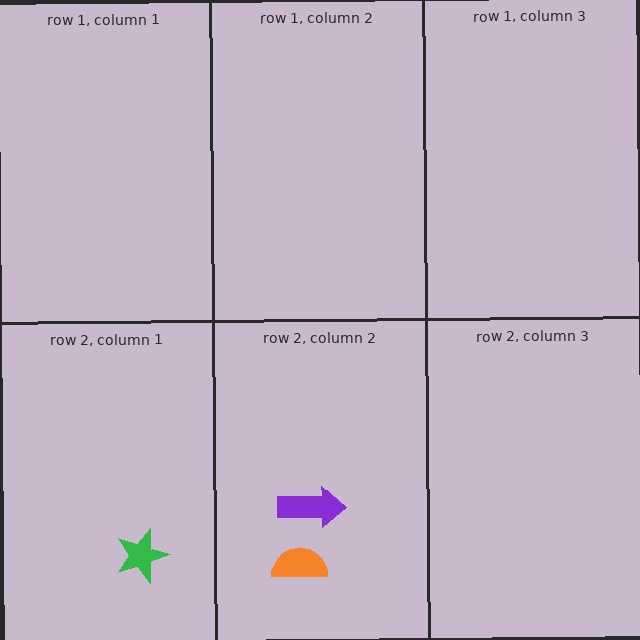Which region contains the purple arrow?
The row 2, column 2 region.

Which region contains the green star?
The row 2, column 1 region.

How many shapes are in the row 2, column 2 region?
2.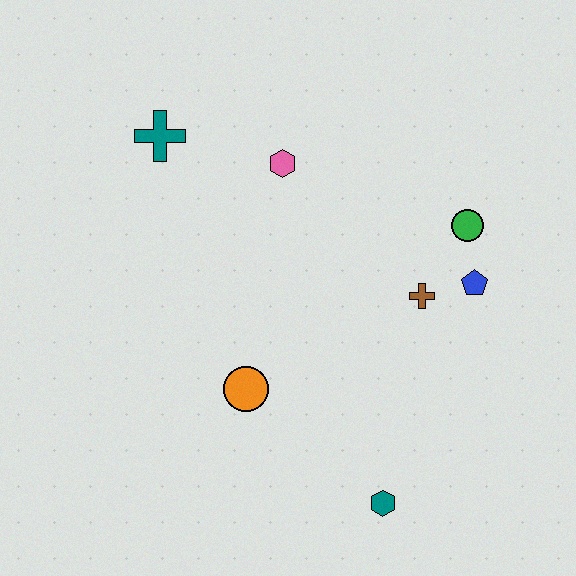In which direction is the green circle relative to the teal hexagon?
The green circle is above the teal hexagon.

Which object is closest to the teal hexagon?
The orange circle is closest to the teal hexagon.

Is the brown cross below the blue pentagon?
Yes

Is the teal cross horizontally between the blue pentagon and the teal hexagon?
No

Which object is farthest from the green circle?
The teal cross is farthest from the green circle.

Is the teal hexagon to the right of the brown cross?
No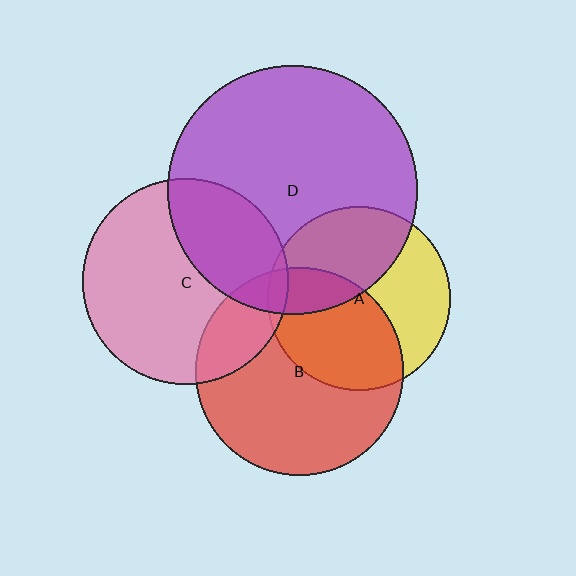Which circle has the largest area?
Circle D (purple).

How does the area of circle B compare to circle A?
Approximately 1.3 times.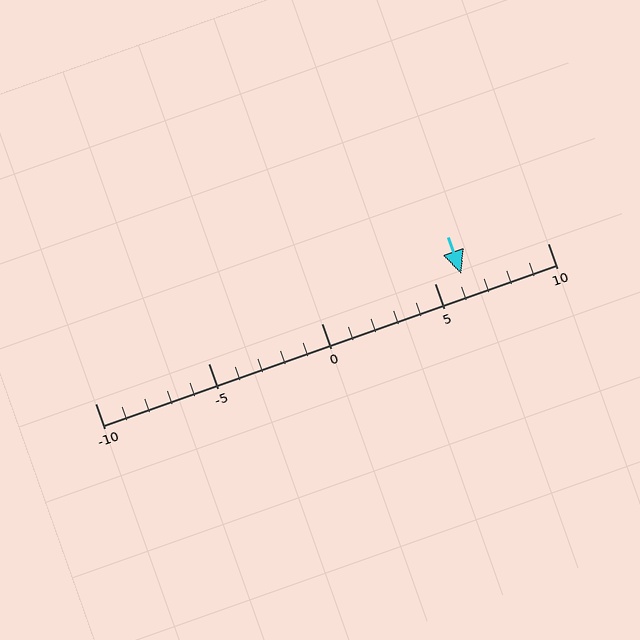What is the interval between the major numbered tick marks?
The major tick marks are spaced 5 units apart.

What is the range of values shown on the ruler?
The ruler shows values from -10 to 10.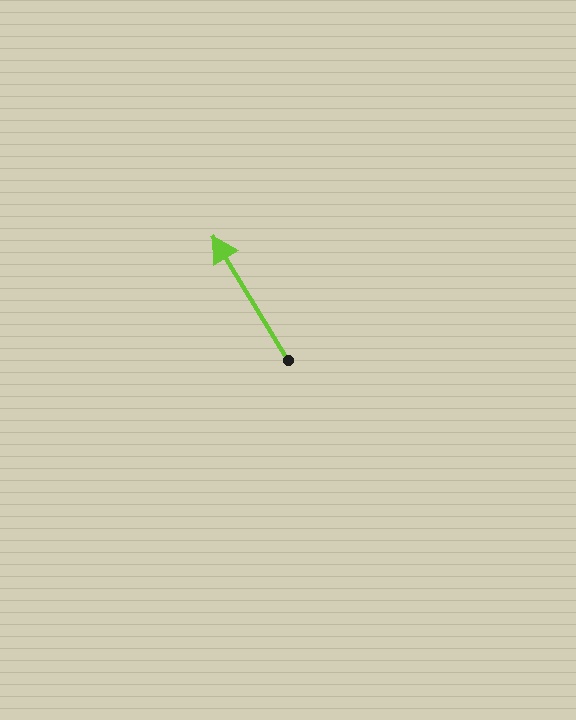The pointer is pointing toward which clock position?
Roughly 11 o'clock.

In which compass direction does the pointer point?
Northwest.